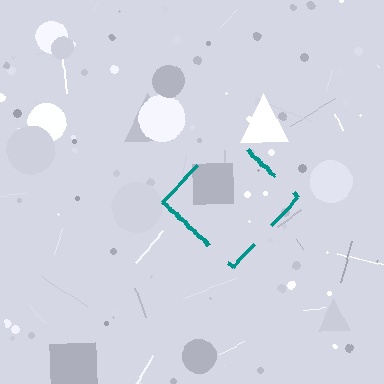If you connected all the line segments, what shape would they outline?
They would outline a diamond.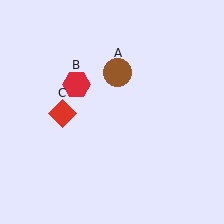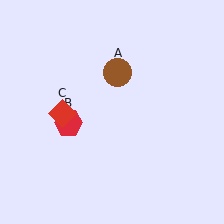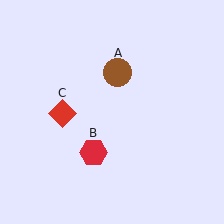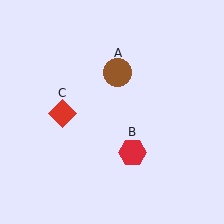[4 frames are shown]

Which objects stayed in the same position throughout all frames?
Brown circle (object A) and red diamond (object C) remained stationary.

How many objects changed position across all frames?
1 object changed position: red hexagon (object B).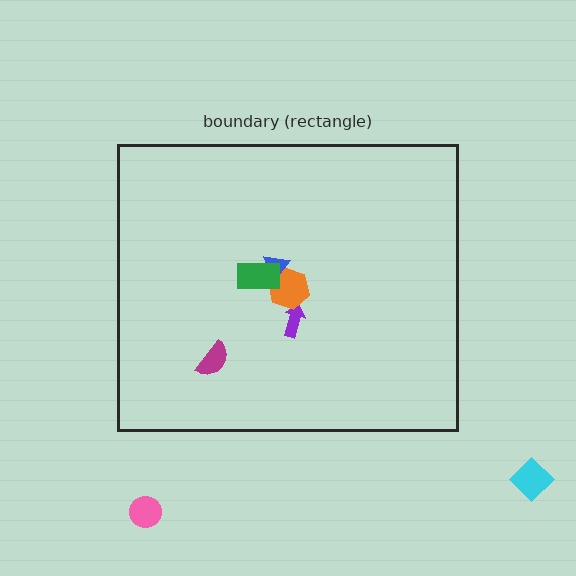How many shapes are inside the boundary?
5 inside, 2 outside.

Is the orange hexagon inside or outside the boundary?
Inside.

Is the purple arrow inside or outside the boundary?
Inside.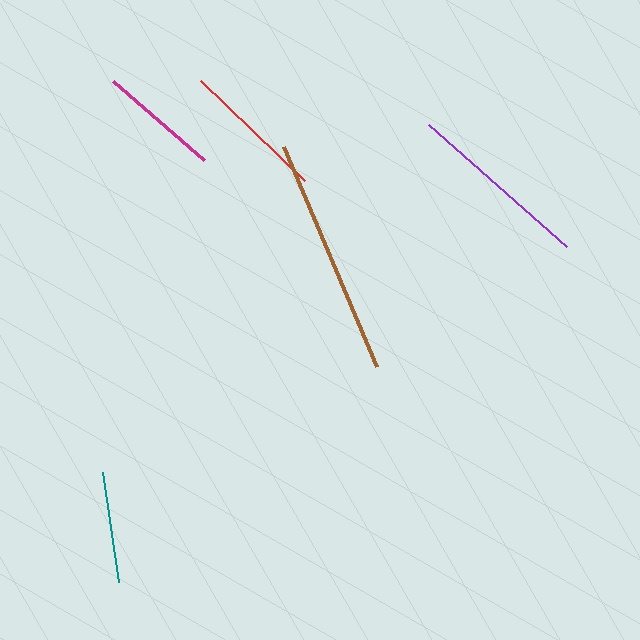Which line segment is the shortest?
The teal line is the shortest at approximately 112 pixels.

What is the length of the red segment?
The red segment is approximately 144 pixels long.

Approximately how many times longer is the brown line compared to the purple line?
The brown line is approximately 1.3 times the length of the purple line.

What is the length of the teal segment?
The teal segment is approximately 112 pixels long.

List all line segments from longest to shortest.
From longest to shortest: brown, purple, red, magenta, teal.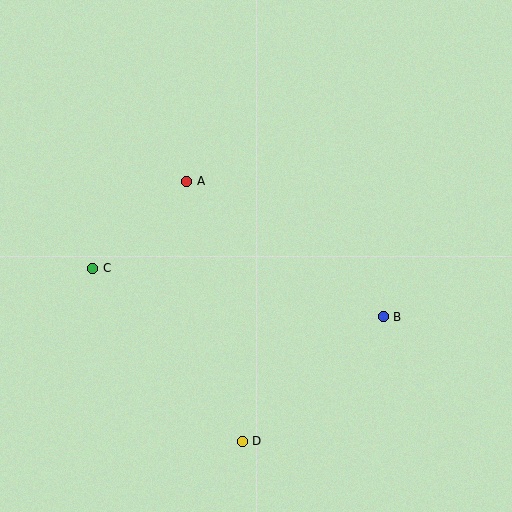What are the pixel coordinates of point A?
Point A is at (187, 181).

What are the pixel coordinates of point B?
Point B is at (383, 317).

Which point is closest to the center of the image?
Point A at (187, 181) is closest to the center.